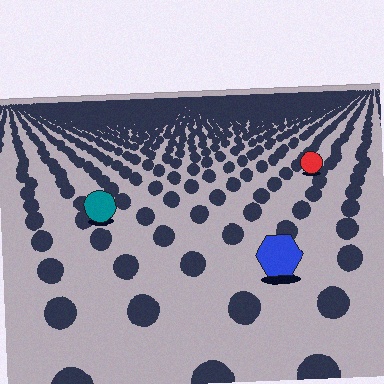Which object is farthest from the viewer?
The red circle is farthest from the viewer. It appears smaller and the ground texture around it is denser.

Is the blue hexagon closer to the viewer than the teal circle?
Yes. The blue hexagon is closer — you can tell from the texture gradient: the ground texture is coarser near it.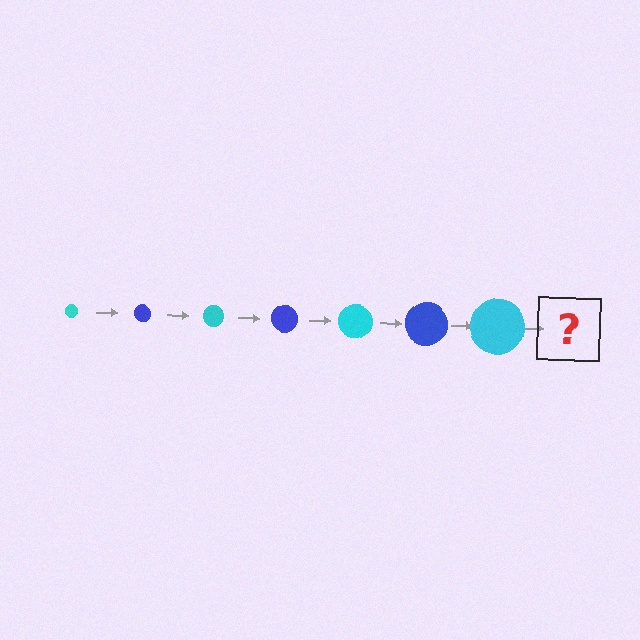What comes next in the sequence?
The next element should be a blue circle, larger than the previous one.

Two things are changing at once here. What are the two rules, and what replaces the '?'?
The two rules are that the circle grows larger each step and the color cycles through cyan and blue. The '?' should be a blue circle, larger than the previous one.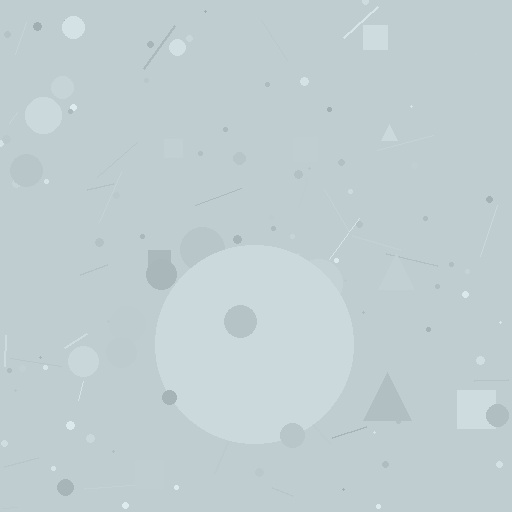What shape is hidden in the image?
A circle is hidden in the image.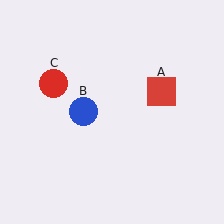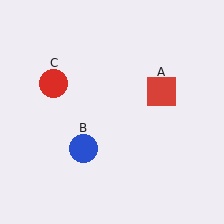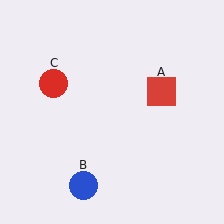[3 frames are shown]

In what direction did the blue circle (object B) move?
The blue circle (object B) moved down.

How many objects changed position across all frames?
1 object changed position: blue circle (object B).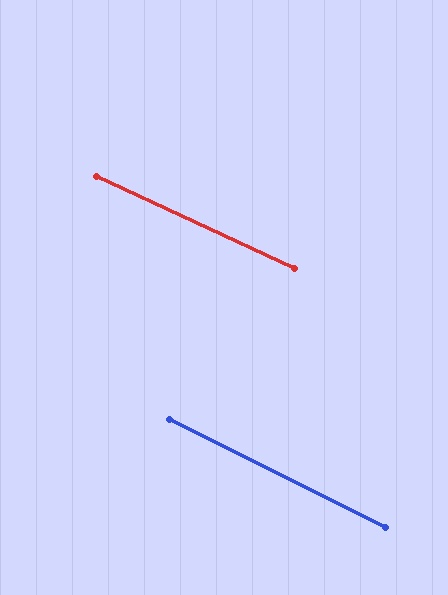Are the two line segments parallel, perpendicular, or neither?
Parallel — their directions differ by only 1.7°.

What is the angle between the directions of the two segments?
Approximately 2 degrees.